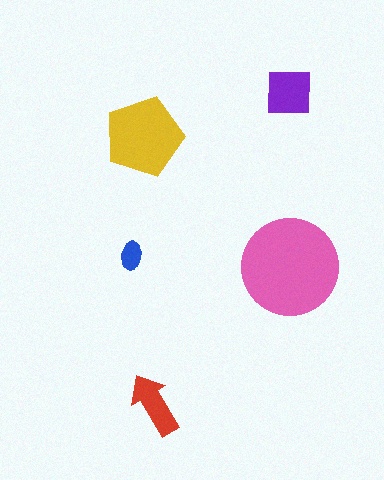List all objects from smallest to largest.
The blue ellipse, the red arrow, the purple square, the yellow pentagon, the pink circle.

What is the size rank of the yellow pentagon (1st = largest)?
2nd.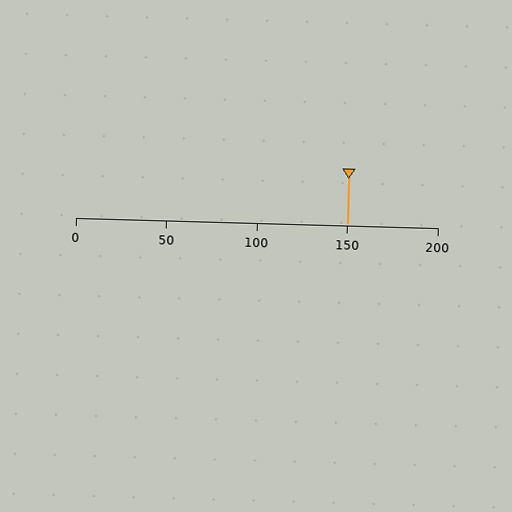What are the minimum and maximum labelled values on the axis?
The axis runs from 0 to 200.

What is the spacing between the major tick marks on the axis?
The major ticks are spaced 50 apart.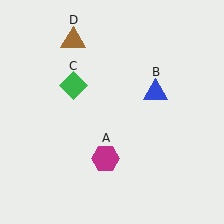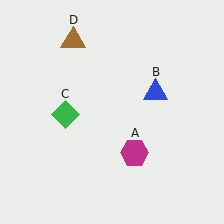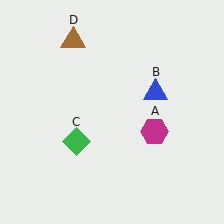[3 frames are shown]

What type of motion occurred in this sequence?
The magenta hexagon (object A), green diamond (object C) rotated counterclockwise around the center of the scene.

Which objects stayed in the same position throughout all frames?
Blue triangle (object B) and brown triangle (object D) remained stationary.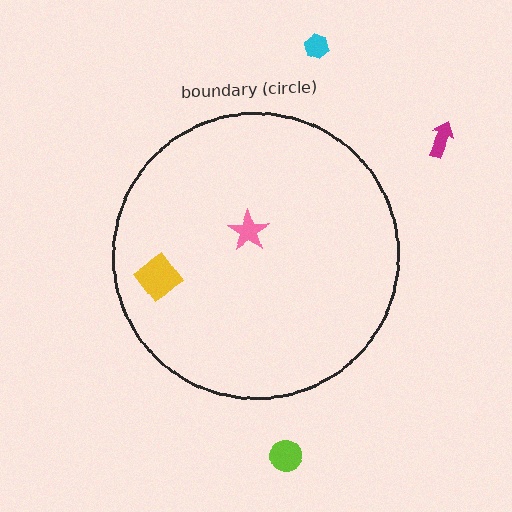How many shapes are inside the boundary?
2 inside, 3 outside.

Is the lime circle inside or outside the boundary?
Outside.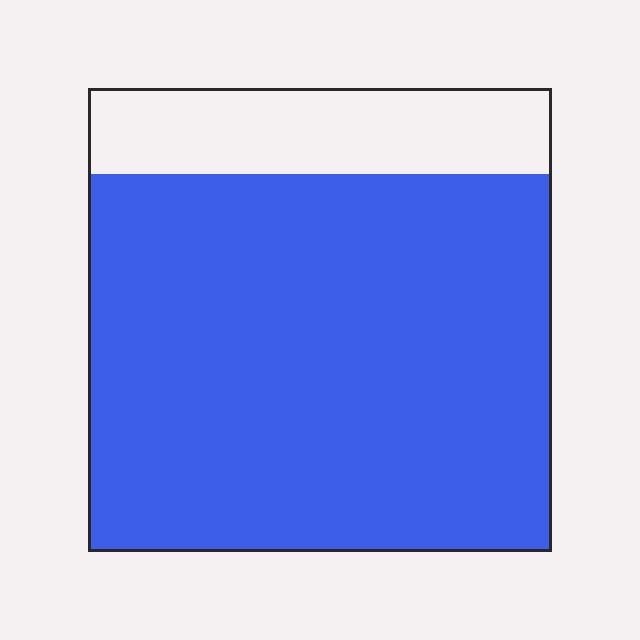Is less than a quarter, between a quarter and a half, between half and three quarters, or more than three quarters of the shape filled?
More than three quarters.